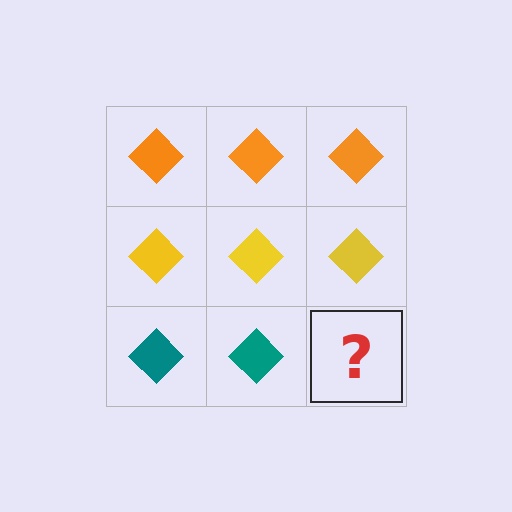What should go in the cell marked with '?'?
The missing cell should contain a teal diamond.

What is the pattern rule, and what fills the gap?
The rule is that each row has a consistent color. The gap should be filled with a teal diamond.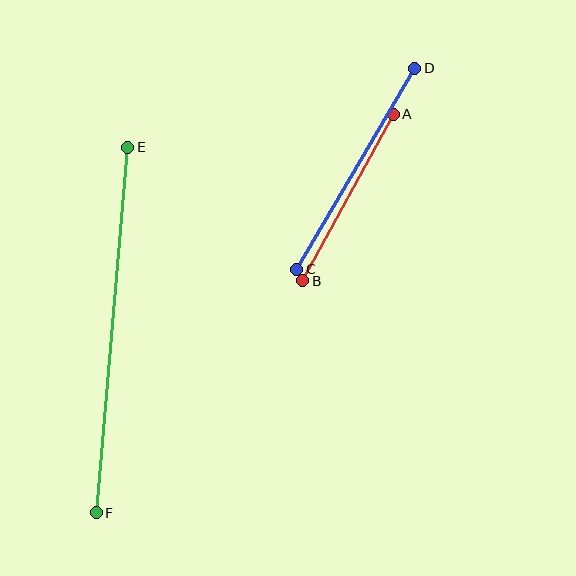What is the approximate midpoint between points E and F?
The midpoint is at approximately (112, 330) pixels.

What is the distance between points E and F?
The distance is approximately 367 pixels.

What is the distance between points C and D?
The distance is approximately 233 pixels.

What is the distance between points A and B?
The distance is approximately 189 pixels.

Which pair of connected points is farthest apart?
Points E and F are farthest apart.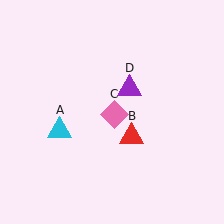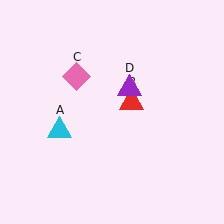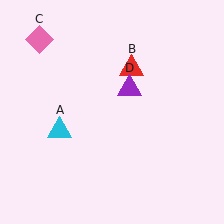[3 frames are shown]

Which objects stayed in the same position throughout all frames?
Cyan triangle (object A) and purple triangle (object D) remained stationary.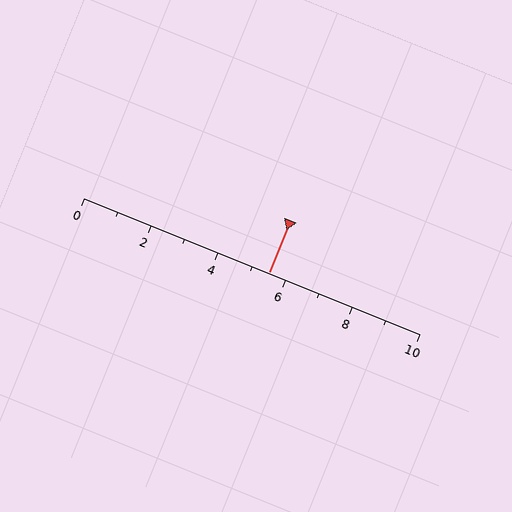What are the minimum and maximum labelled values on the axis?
The axis runs from 0 to 10.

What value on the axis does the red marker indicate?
The marker indicates approximately 5.5.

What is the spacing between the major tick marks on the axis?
The major ticks are spaced 2 apart.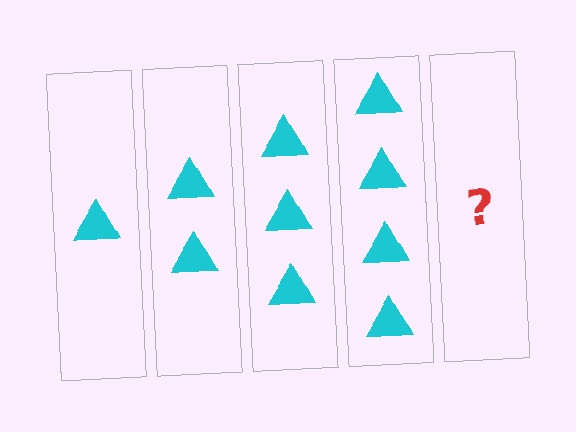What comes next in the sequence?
The next element should be 5 triangles.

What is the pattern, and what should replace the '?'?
The pattern is that each step adds one more triangle. The '?' should be 5 triangles.